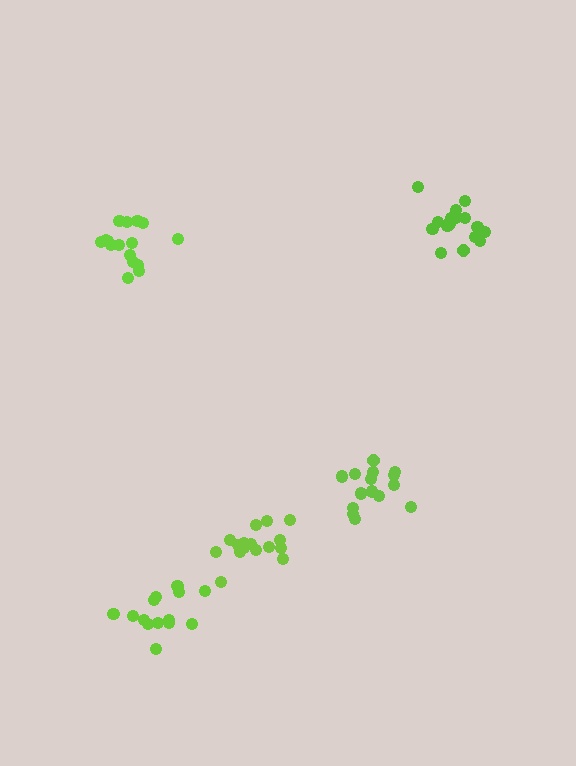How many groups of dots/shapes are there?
There are 5 groups.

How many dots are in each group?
Group 1: 15 dots, Group 2: 16 dots, Group 3: 14 dots, Group 4: 16 dots, Group 5: 17 dots (78 total).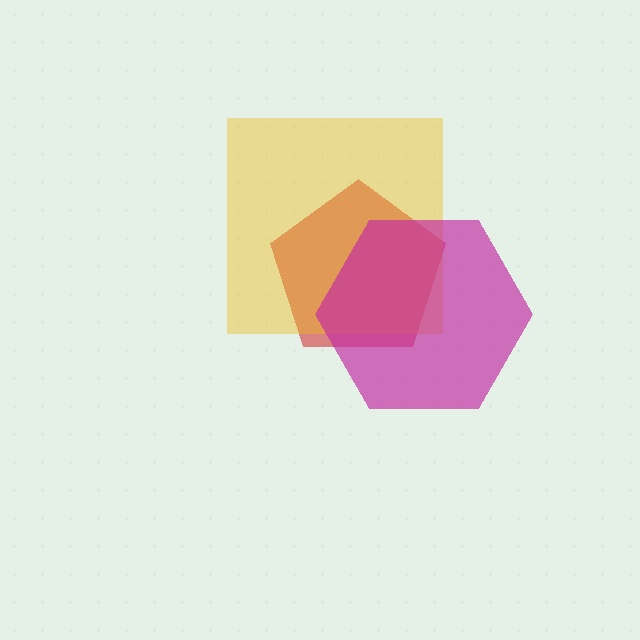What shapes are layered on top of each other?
The layered shapes are: a red pentagon, a yellow square, a magenta hexagon.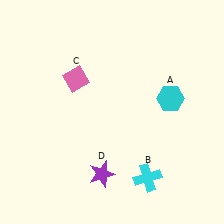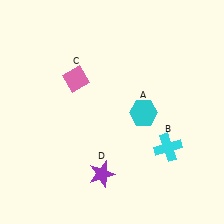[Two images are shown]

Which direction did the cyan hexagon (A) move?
The cyan hexagon (A) moved left.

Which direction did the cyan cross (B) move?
The cyan cross (B) moved up.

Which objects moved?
The objects that moved are: the cyan hexagon (A), the cyan cross (B).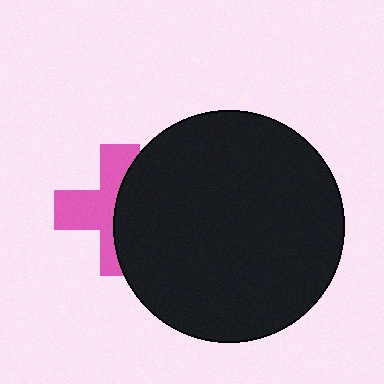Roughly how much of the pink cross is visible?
About half of it is visible (roughly 52%).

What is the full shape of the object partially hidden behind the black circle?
The partially hidden object is a pink cross.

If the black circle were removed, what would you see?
You would see the complete pink cross.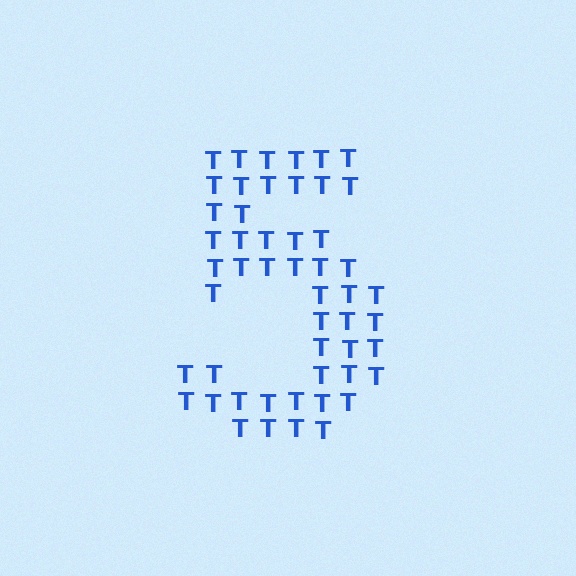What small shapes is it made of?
It is made of small letter T's.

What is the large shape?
The large shape is the digit 5.